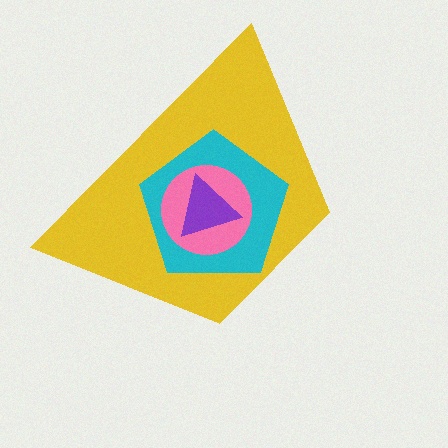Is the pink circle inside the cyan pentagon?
Yes.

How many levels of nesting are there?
4.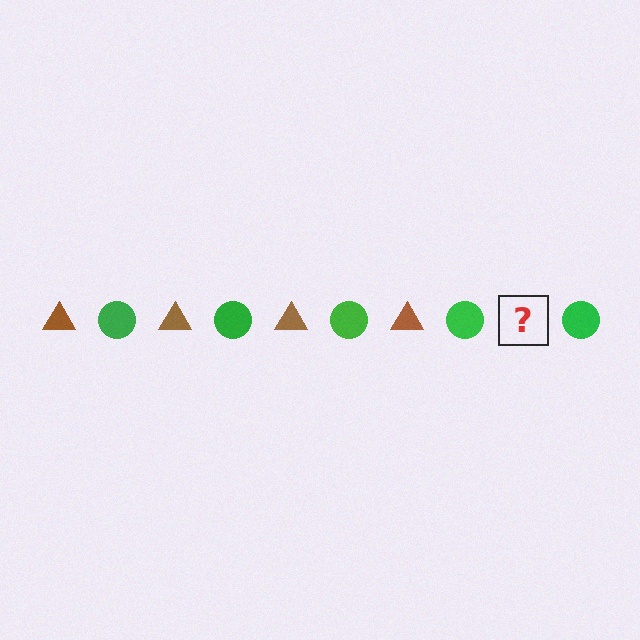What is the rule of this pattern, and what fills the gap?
The rule is that the pattern alternates between brown triangle and green circle. The gap should be filled with a brown triangle.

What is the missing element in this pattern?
The missing element is a brown triangle.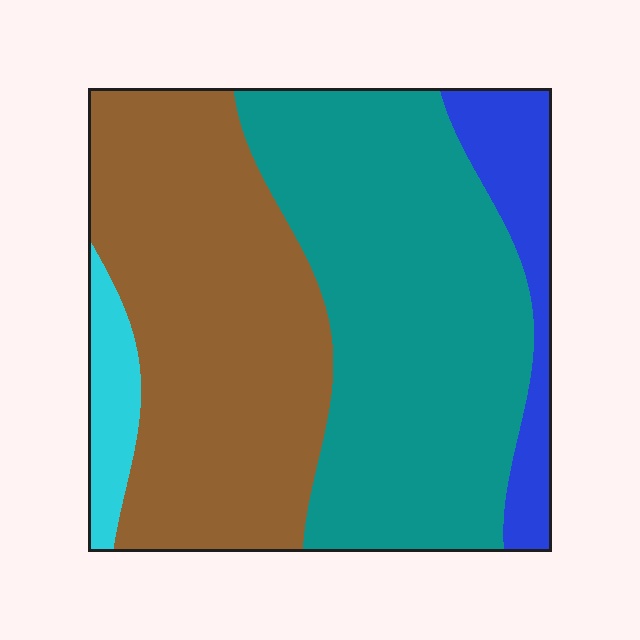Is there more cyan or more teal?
Teal.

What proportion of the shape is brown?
Brown takes up about two fifths (2/5) of the shape.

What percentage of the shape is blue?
Blue takes up about one tenth (1/10) of the shape.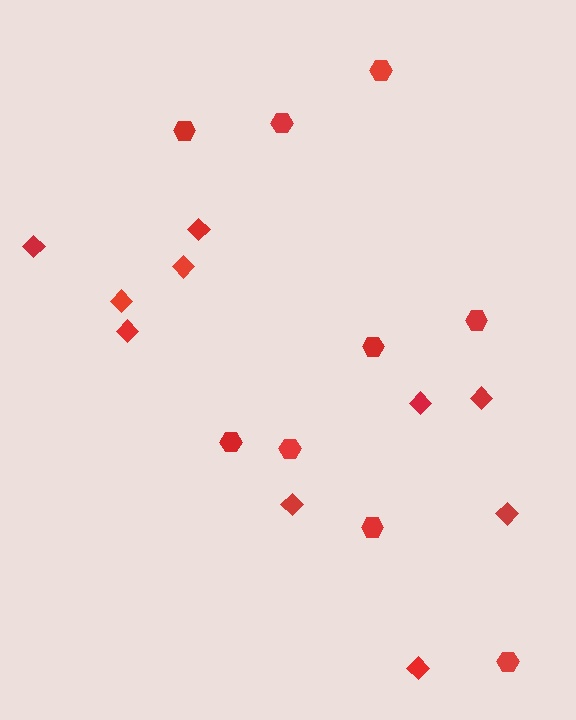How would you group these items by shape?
There are 2 groups: one group of diamonds (10) and one group of hexagons (9).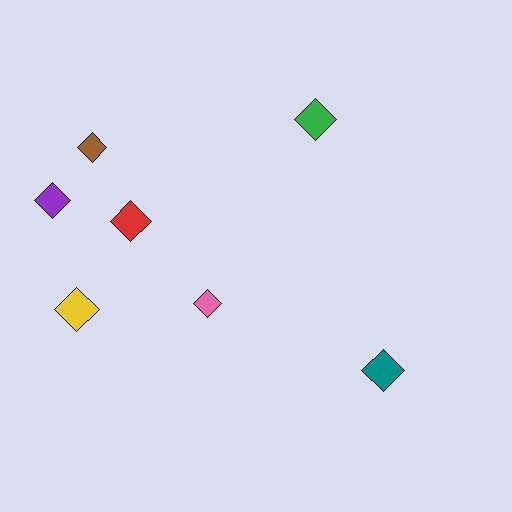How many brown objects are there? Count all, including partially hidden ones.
There is 1 brown object.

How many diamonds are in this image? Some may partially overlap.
There are 7 diamonds.